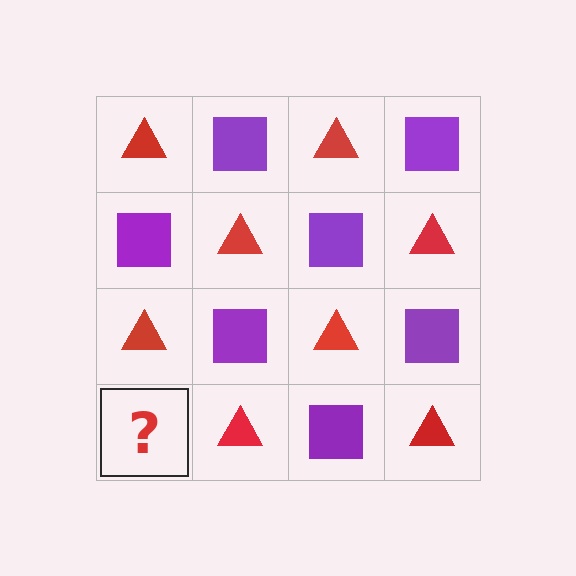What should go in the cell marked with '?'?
The missing cell should contain a purple square.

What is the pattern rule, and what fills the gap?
The rule is that it alternates red triangle and purple square in a checkerboard pattern. The gap should be filled with a purple square.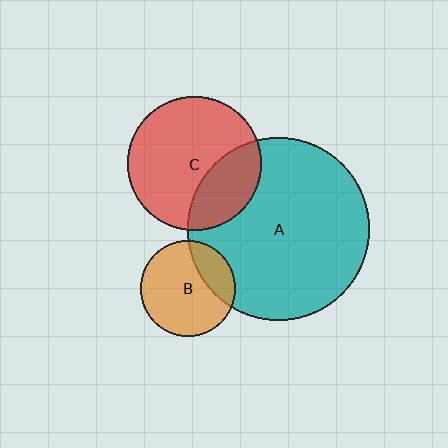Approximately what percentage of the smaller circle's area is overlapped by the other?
Approximately 30%.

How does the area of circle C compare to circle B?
Approximately 2.0 times.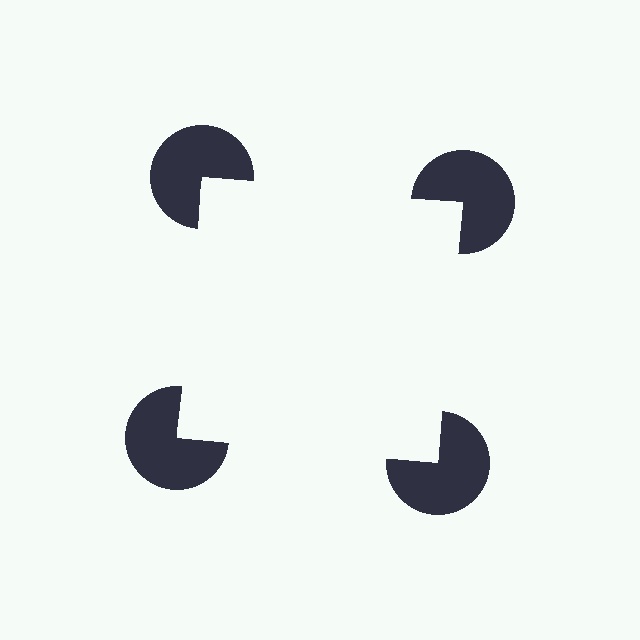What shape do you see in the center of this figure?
An illusory square — its edges are inferred from the aligned wedge cuts in the pac-man discs, not physically drawn.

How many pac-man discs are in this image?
There are 4 — one at each vertex of the illusory square.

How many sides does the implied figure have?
4 sides.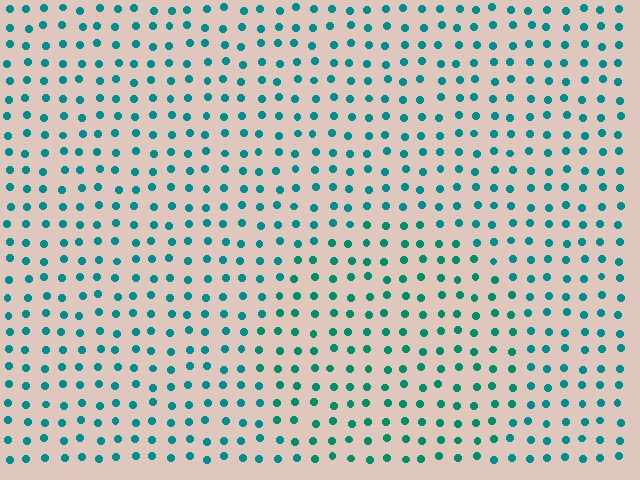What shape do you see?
I see a circle.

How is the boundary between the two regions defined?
The boundary is defined purely by a slight shift in hue (about 17 degrees). Spacing, size, and orientation are identical on both sides.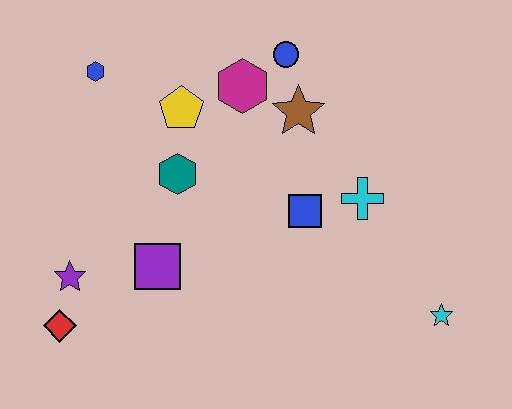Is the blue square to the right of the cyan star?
No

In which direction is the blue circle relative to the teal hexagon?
The blue circle is above the teal hexagon.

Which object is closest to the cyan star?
The cyan cross is closest to the cyan star.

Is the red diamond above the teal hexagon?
No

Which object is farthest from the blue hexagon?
The cyan star is farthest from the blue hexagon.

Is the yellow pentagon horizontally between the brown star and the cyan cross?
No